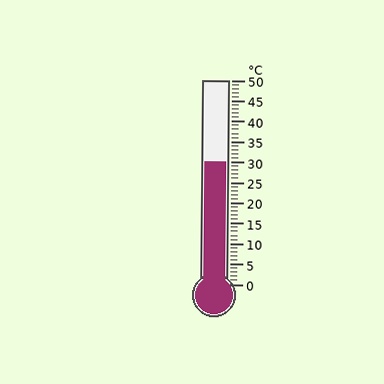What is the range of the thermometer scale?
The thermometer scale ranges from 0°C to 50°C.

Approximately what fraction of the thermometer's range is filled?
The thermometer is filled to approximately 60% of its range.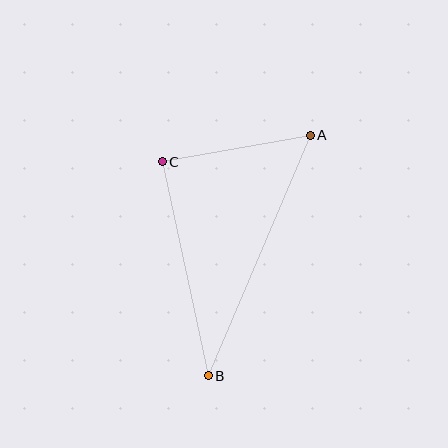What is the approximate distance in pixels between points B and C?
The distance between B and C is approximately 219 pixels.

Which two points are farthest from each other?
Points A and B are farthest from each other.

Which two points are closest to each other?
Points A and C are closest to each other.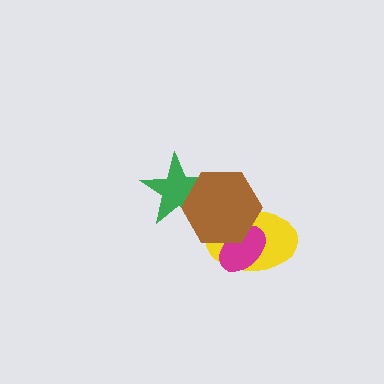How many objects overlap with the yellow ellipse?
2 objects overlap with the yellow ellipse.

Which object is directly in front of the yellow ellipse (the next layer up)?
The magenta ellipse is directly in front of the yellow ellipse.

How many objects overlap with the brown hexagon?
3 objects overlap with the brown hexagon.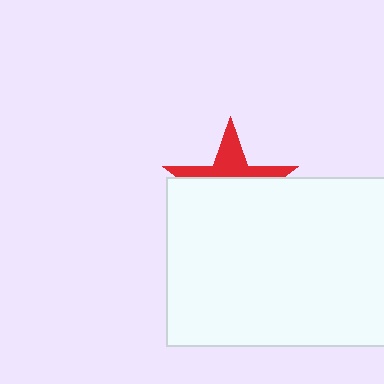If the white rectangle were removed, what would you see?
You would see the complete red star.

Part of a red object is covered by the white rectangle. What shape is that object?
It is a star.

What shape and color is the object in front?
The object in front is a white rectangle.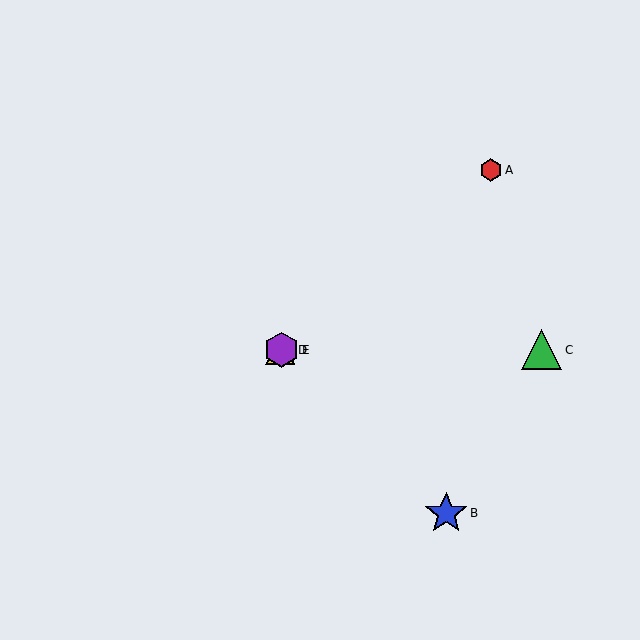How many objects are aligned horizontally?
3 objects (C, D, E) are aligned horizontally.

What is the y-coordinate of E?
Object E is at y≈350.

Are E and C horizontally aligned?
Yes, both are at y≈350.